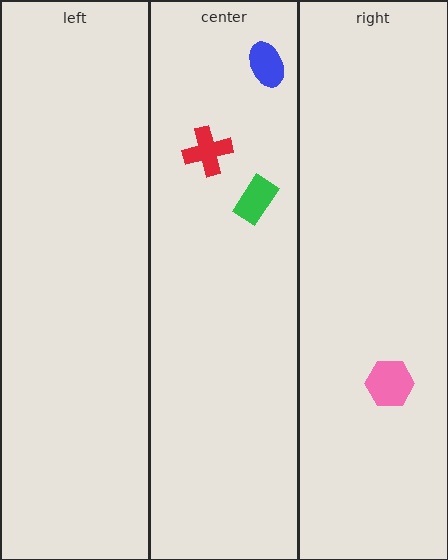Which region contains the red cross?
The center region.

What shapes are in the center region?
The blue ellipse, the red cross, the green rectangle.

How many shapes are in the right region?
1.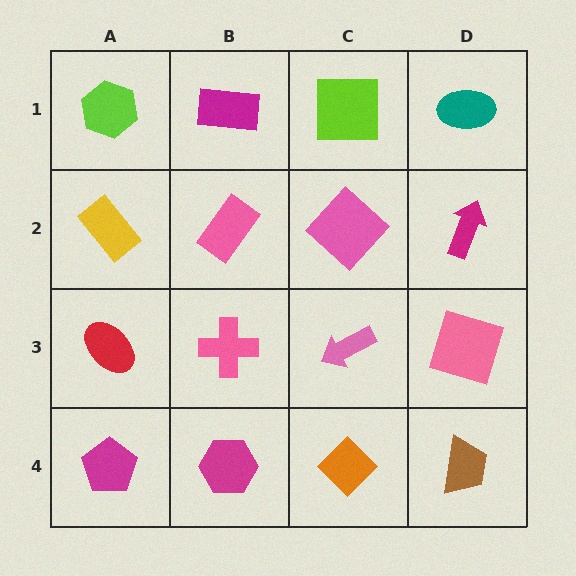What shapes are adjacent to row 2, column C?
A lime square (row 1, column C), a pink arrow (row 3, column C), a pink rectangle (row 2, column B), a magenta arrow (row 2, column D).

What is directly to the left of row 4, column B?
A magenta pentagon.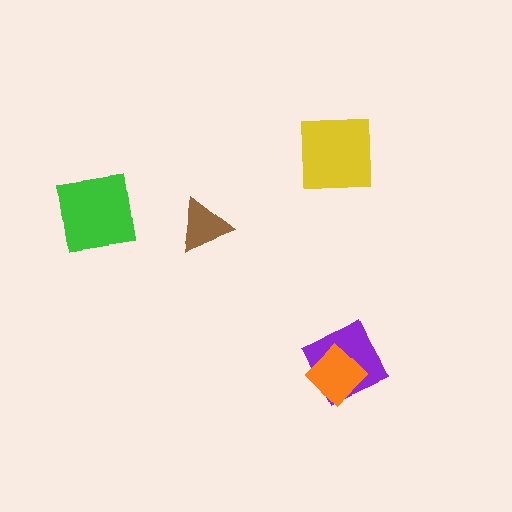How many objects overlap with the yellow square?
0 objects overlap with the yellow square.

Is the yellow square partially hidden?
No, no other shape covers it.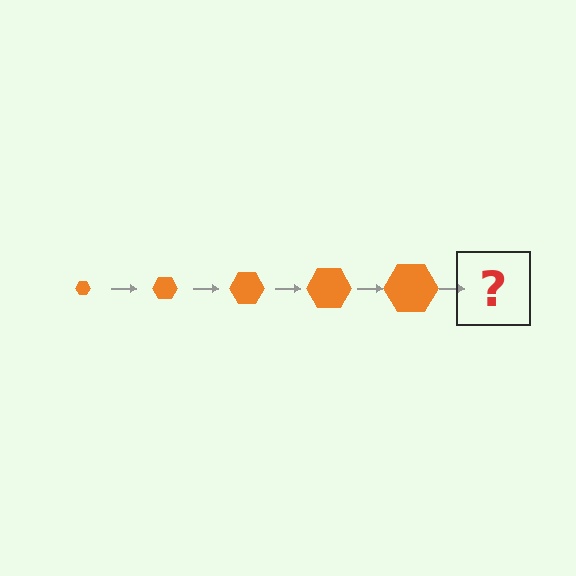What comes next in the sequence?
The next element should be an orange hexagon, larger than the previous one.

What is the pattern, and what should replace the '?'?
The pattern is that the hexagon gets progressively larger each step. The '?' should be an orange hexagon, larger than the previous one.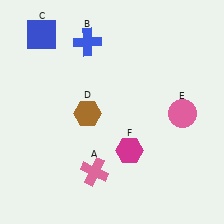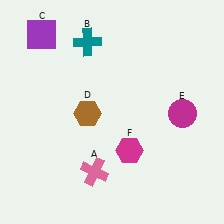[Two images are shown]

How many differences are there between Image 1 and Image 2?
There are 3 differences between the two images.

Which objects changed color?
B changed from blue to teal. C changed from blue to purple. E changed from pink to magenta.